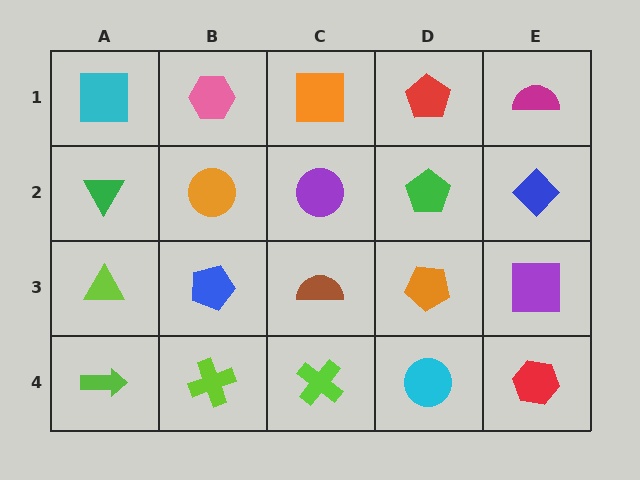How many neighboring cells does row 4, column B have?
3.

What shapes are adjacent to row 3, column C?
A purple circle (row 2, column C), a lime cross (row 4, column C), a blue pentagon (row 3, column B), an orange pentagon (row 3, column D).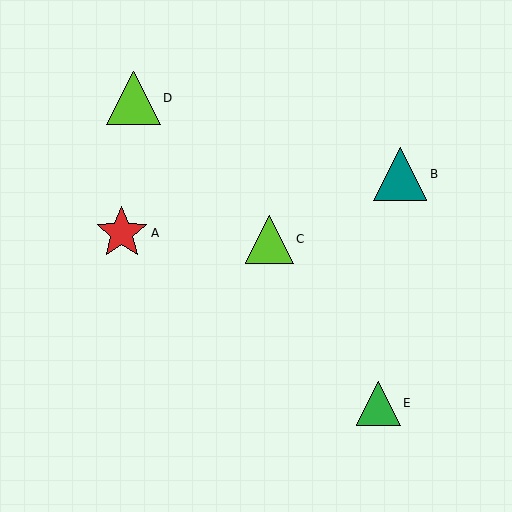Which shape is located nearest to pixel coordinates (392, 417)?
The green triangle (labeled E) at (379, 403) is nearest to that location.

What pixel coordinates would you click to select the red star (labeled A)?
Click at (122, 233) to select the red star A.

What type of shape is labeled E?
Shape E is a green triangle.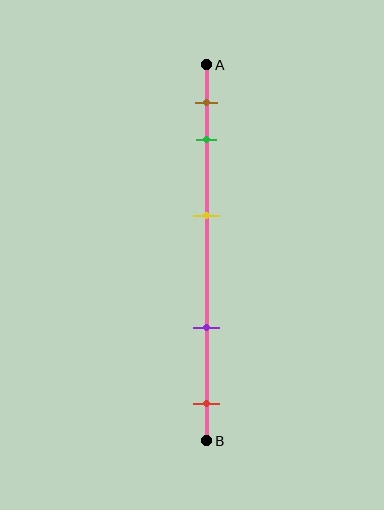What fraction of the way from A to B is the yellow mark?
The yellow mark is approximately 40% (0.4) of the way from A to B.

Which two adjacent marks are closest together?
The brown and green marks are the closest adjacent pair.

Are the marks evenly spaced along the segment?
No, the marks are not evenly spaced.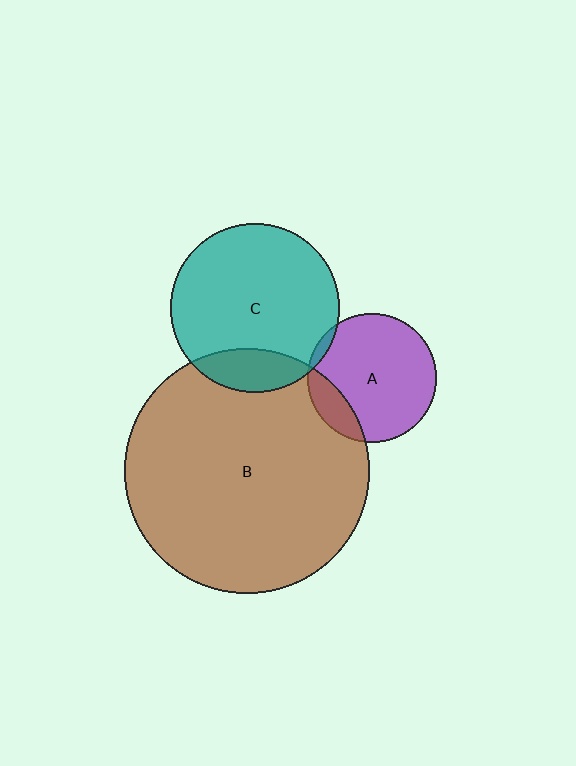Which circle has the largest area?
Circle B (brown).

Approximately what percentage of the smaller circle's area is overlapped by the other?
Approximately 5%.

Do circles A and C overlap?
Yes.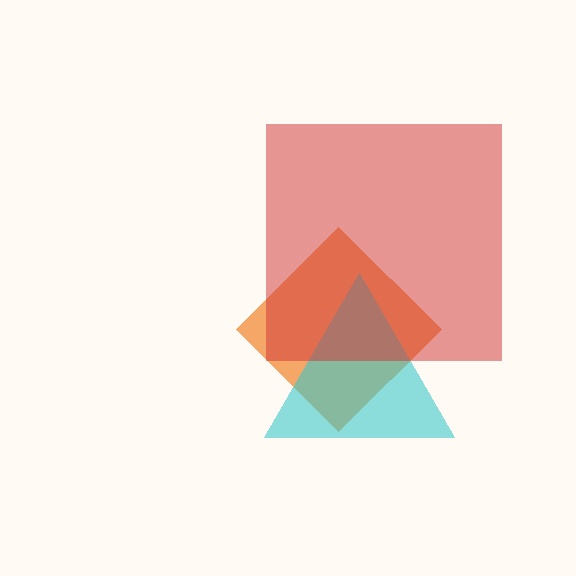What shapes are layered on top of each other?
The layered shapes are: an orange diamond, a cyan triangle, a red square.